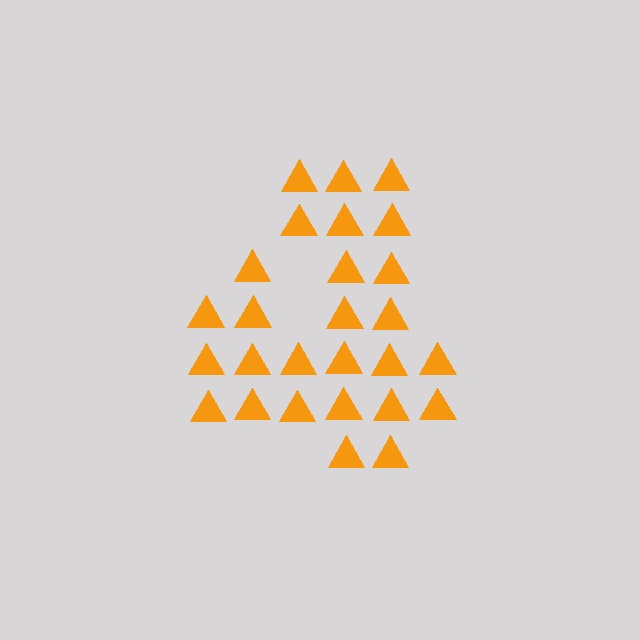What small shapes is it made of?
It is made of small triangles.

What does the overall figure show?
The overall figure shows the digit 4.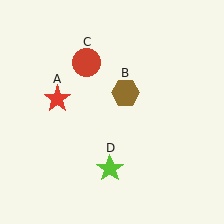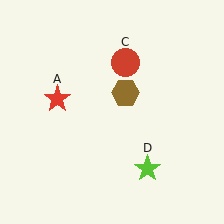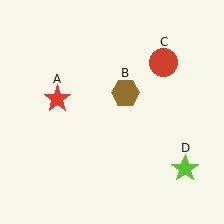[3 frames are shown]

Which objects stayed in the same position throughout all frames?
Red star (object A) and brown hexagon (object B) remained stationary.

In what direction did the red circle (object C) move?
The red circle (object C) moved right.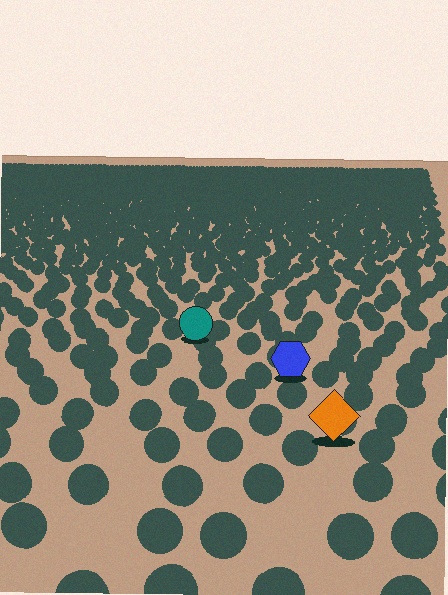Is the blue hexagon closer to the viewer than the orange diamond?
No. The orange diamond is closer — you can tell from the texture gradient: the ground texture is coarser near it.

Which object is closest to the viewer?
The orange diamond is closest. The texture marks near it are larger and more spread out.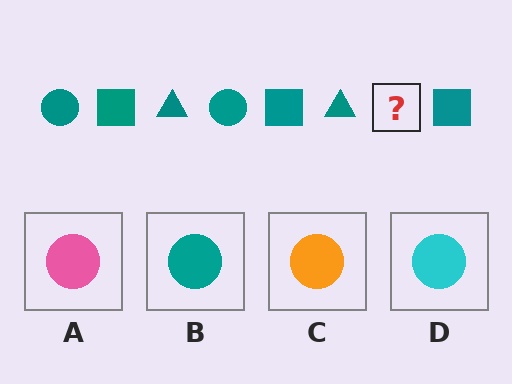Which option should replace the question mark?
Option B.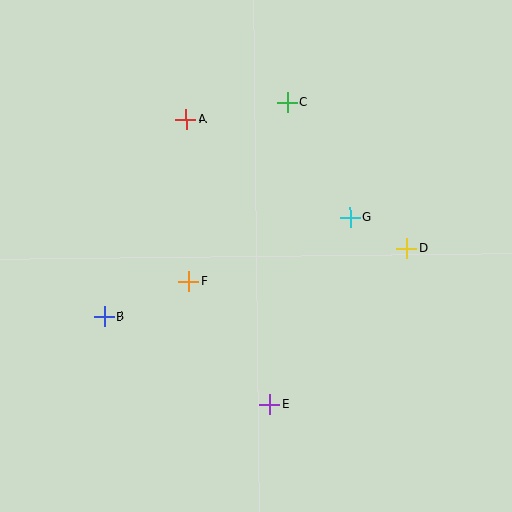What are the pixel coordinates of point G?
Point G is at (350, 217).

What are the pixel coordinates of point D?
Point D is at (407, 248).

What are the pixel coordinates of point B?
Point B is at (104, 317).